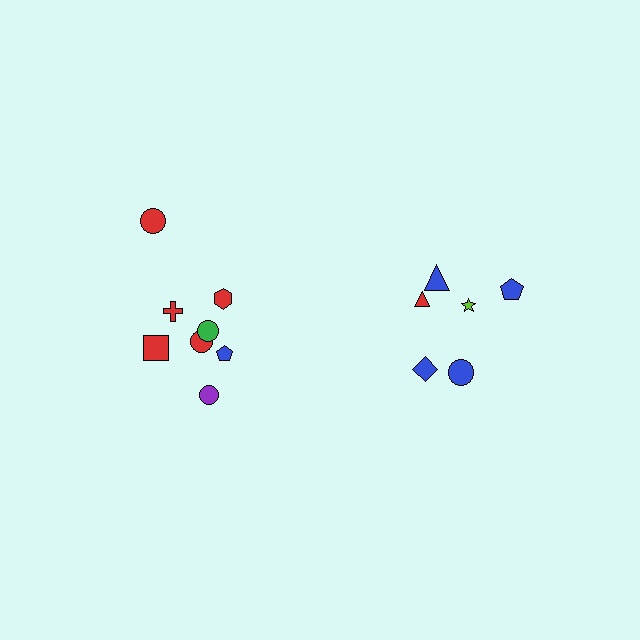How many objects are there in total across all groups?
There are 14 objects.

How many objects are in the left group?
There are 8 objects.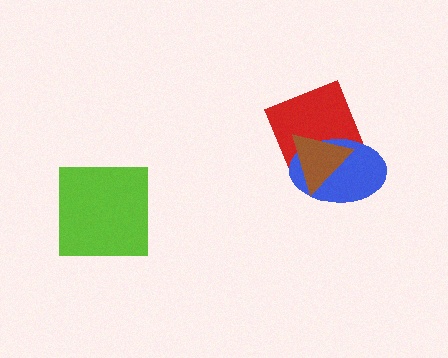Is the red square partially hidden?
Yes, it is partially covered by another shape.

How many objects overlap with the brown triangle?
2 objects overlap with the brown triangle.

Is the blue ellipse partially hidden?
Yes, it is partially covered by another shape.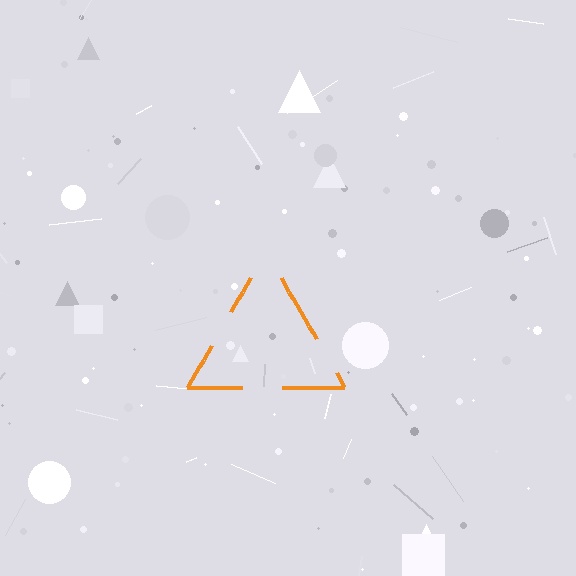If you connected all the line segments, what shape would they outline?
They would outline a triangle.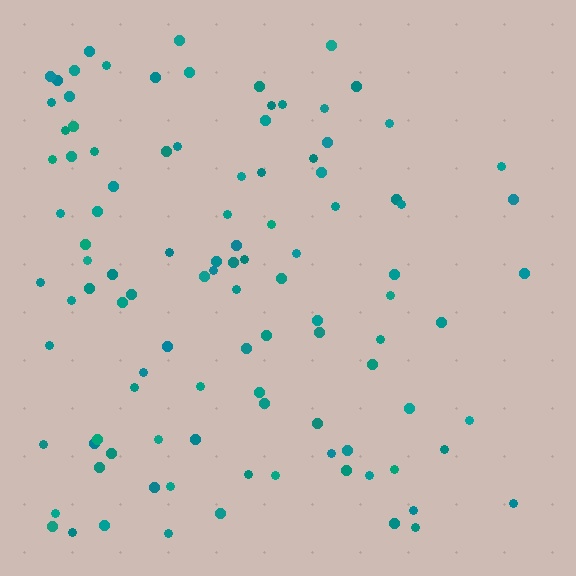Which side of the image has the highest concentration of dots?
The left.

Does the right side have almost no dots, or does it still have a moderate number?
Still a moderate number, just noticeably fewer than the left.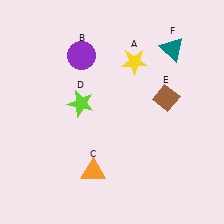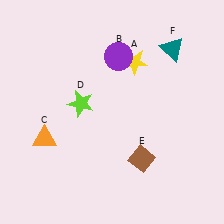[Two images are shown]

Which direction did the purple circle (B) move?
The purple circle (B) moved right.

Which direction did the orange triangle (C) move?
The orange triangle (C) moved left.